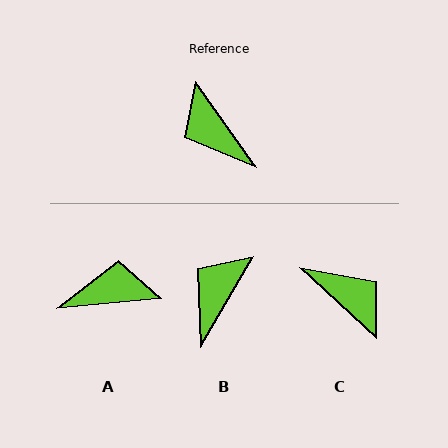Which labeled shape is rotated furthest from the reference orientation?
C, about 168 degrees away.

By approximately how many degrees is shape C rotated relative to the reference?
Approximately 168 degrees clockwise.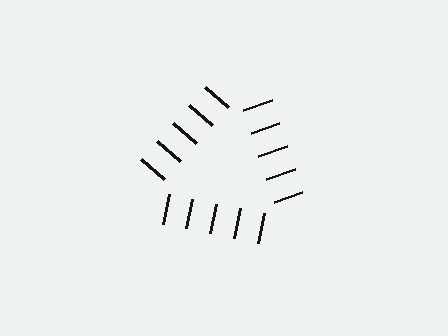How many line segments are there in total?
15 — 5 along each of the 3 edges.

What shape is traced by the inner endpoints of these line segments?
An illusory triangle — the line segments terminate on its edges but no continuous stroke is drawn.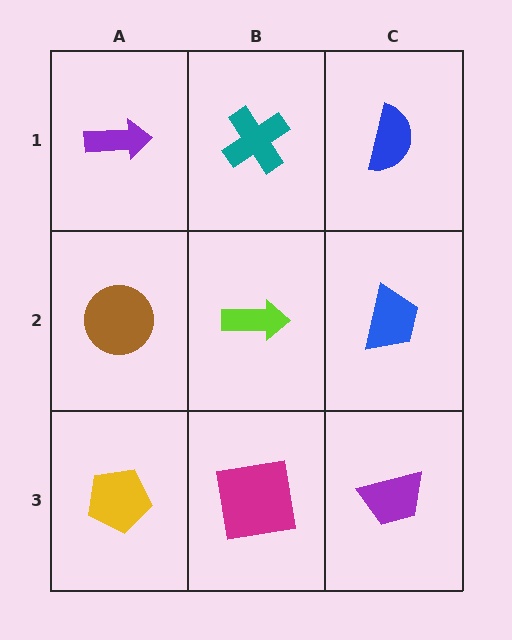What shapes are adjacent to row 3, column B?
A lime arrow (row 2, column B), a yellow pentagon (row 3, column A), a purple trapezoid (row 3, column C).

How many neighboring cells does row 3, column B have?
3.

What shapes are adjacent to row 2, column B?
A teal cross (row 1, column B), a magenta square (row 3, column B), a brown circle (row 2, column A), a blue trapezoid (row 2, column C).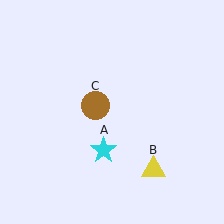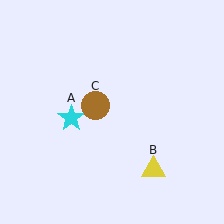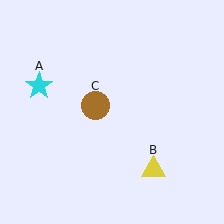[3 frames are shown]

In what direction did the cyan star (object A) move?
The cyan star (object A) moved up and to the left.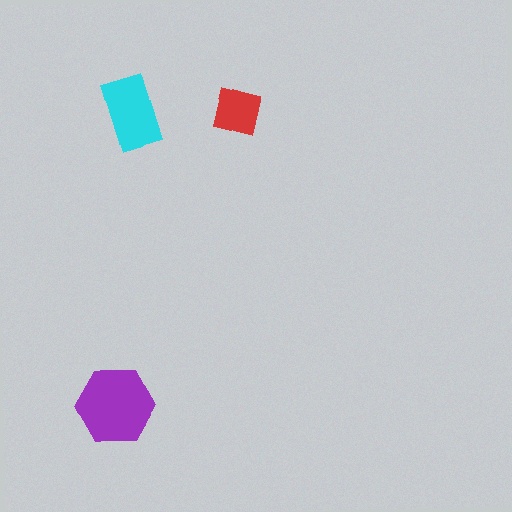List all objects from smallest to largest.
The red square, the cyan rectangle, the purple hexagon.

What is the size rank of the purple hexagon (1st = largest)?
1st.